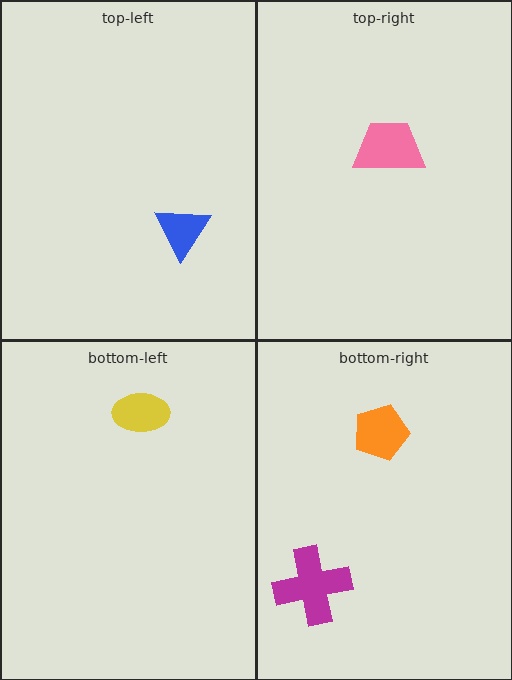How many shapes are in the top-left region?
1.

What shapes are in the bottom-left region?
The yellow ellipse.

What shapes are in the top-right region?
The pink trapezoid.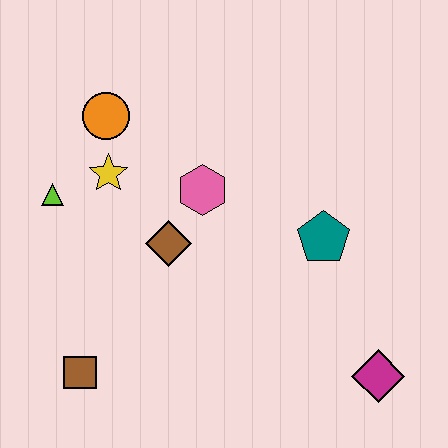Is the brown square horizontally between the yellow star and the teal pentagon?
No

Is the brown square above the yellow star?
No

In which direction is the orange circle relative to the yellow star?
The orange circle is above the yellow star.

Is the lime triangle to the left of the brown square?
Yes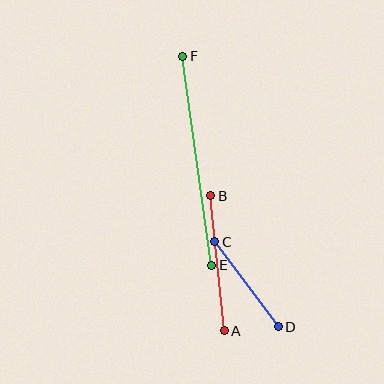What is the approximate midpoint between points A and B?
The midpoint is at approximately (217, 263) pixels.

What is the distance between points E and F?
The distance is approximately 211 pixels.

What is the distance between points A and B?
The distance is approximately 136 pixels.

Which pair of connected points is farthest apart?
Points E and F are farthest apart.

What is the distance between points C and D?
The distance is approximately 106 pixels.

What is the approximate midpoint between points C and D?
The midpoint is at approximately (246, 284) pixels.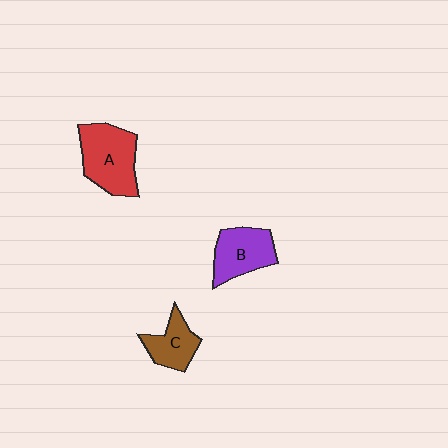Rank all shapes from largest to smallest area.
From largest to smallest: A (red), B (purple), C (brown).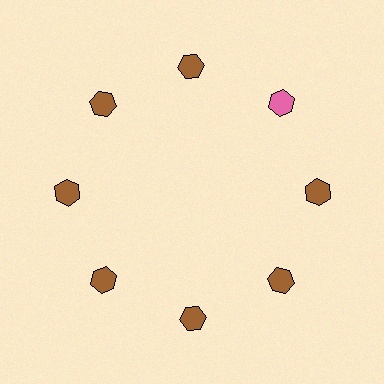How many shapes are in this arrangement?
There are 8 shapes arranged in a ring pattern.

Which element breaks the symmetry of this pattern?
The pink hexagon at roughly the 2 o'clock position breaks the symmetry. All other shapes are brown hexagons.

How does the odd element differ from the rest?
It has a different color: pink instead of brown.